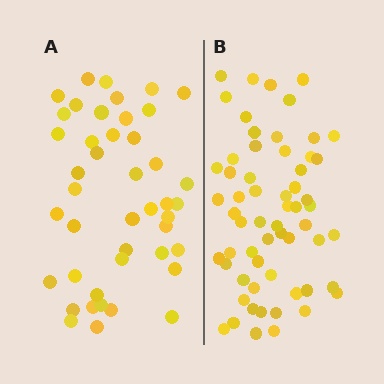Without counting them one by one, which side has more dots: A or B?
Region B (the right region) has more dots.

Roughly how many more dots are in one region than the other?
Region B has approximately 15 more dots than region A.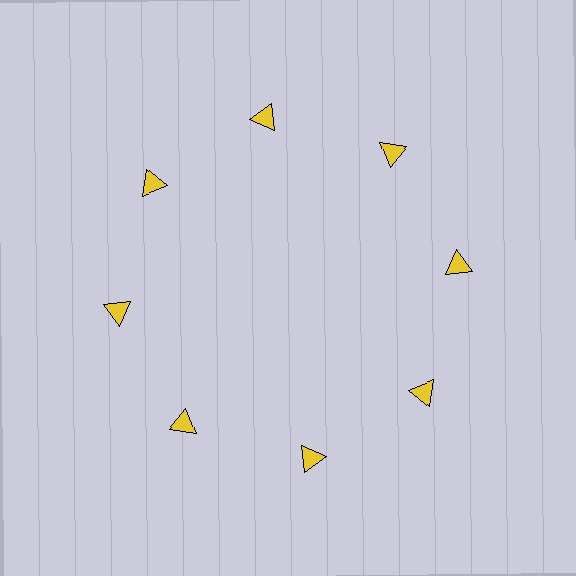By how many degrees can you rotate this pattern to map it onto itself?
The pattern maps onto itself every 45 degrees of rotation.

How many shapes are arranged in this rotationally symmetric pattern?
There are 8 shapes, arranged in 8 groups of 1.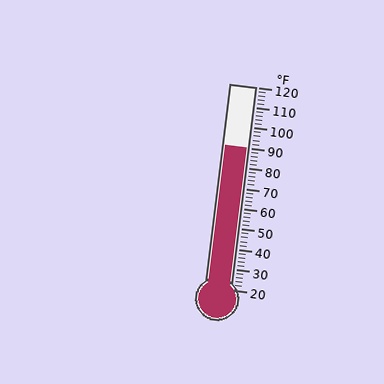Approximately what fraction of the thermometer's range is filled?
The thermometer is filled to approximately 70% of its range.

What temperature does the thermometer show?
The thermometer shows approximately 90°F.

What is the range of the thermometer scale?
The thermometer scale ranges from 20°F to 120°F.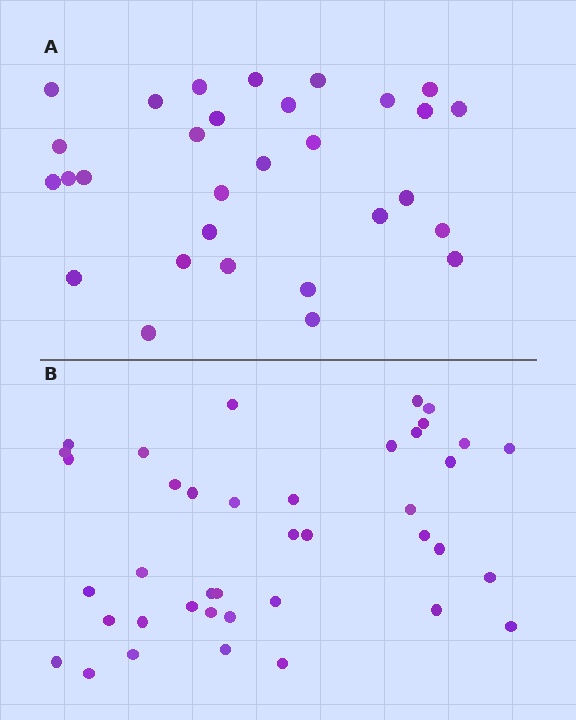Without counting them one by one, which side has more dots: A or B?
Region B (the bottom region) has more dots.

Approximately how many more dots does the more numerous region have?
Region B has roughly 10 or so more dots than region A.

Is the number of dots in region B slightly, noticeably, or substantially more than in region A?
Region B has noticeably more, but not dramatically so. The ratio is roughly 1.3 to 1.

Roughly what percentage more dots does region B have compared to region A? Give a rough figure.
About 35% more.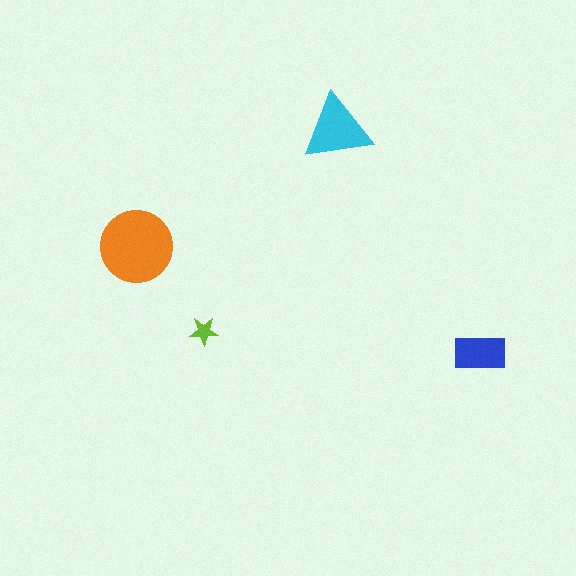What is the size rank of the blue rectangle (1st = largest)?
3rd.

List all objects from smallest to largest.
The lime star, the blue rectangle, the cyan triangle, the orange circle.